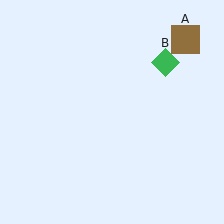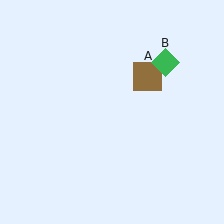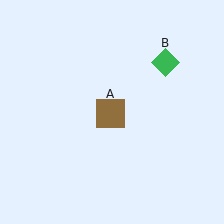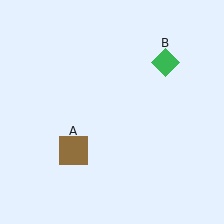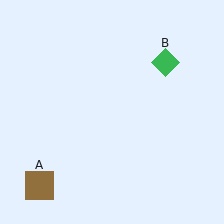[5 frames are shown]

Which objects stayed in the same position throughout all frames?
Green diamond (object B) remained stationary.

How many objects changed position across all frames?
1 object changed position: brown square (object A).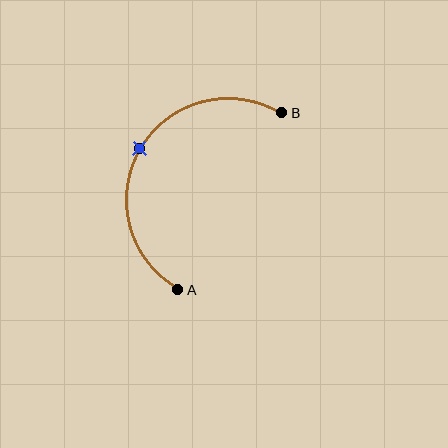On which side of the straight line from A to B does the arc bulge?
The arc bulges to the left of the straight line connecting A and B.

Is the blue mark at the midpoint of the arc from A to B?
Yes. The blue mark lies on the arc at equal arc-length from both A and B — it is the arc midpoint.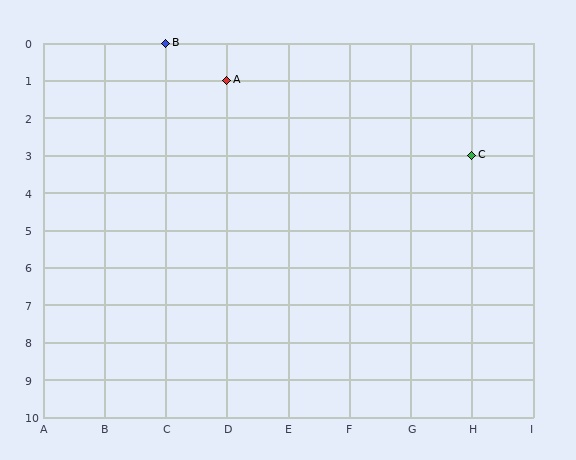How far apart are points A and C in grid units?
Points A and C are 4 columns and 2 rows apart (about 4.5 grid units diagonally).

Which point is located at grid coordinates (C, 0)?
Point B is at (C, 0).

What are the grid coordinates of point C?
Point C is at grid coordinates (H, 3).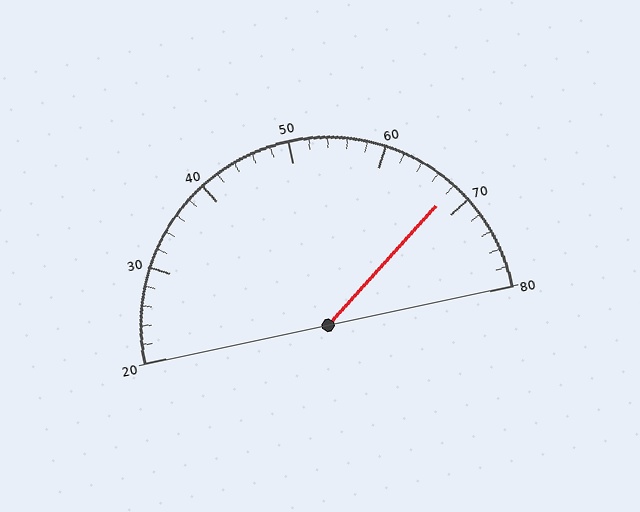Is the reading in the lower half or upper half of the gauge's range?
The reading is in the upper half of the range (20 to 80).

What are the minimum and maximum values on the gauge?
The gauge ranges from 20 to 80.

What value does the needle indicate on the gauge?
The needle indicates approximately 68.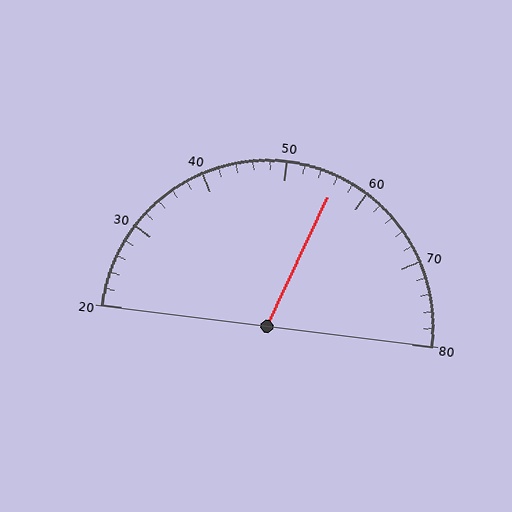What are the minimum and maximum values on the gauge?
The gauge ranges from 20 to 80.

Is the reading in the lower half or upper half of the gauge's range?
The reading is in the upper half of the range (20 to 80).